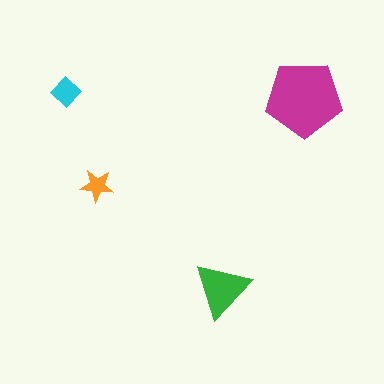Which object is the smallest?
The orange star.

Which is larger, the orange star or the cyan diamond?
The cyan diamond.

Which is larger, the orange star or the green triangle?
The green triangle.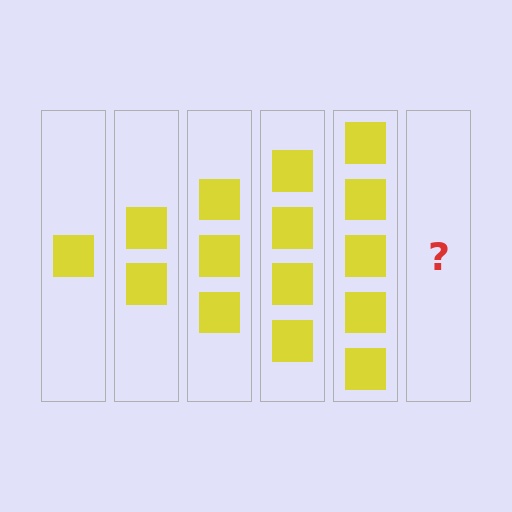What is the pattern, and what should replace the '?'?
The pattern is that each step adds one more square. The '?' should be 6 squares.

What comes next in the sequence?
The next element should be 6 squares.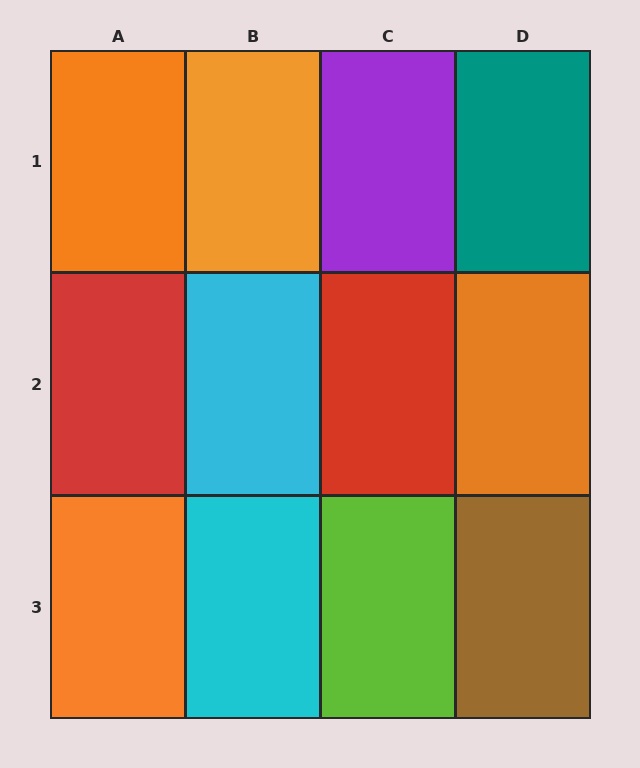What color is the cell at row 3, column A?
Orange.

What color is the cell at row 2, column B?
Cyan.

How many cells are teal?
1 cell is teal.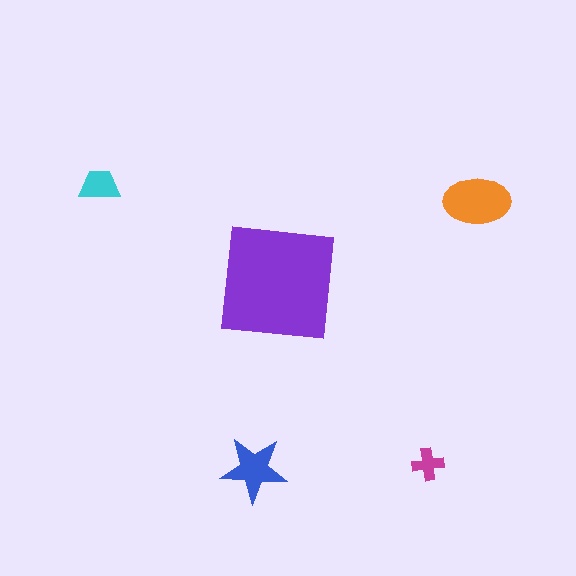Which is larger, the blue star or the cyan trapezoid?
The blue star.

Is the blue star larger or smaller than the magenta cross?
Larger.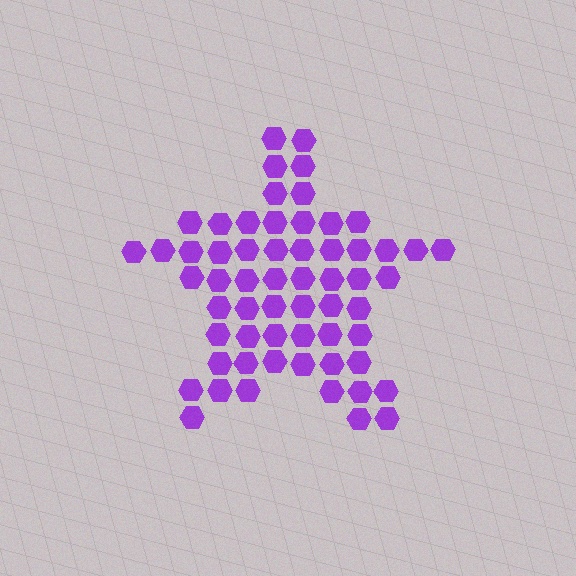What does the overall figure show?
The overall figure shows a star.